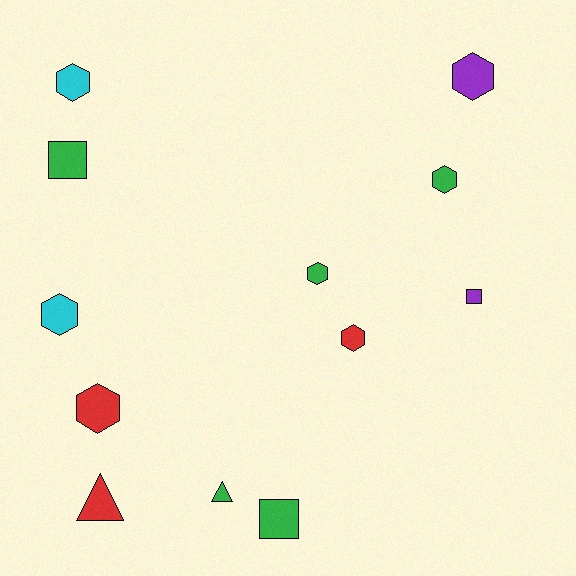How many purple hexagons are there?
There is 1 purple hexagon.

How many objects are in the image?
There are 12 objects.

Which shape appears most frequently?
Hexagon, with 7 objects.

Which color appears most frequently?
Green, with 5 objects.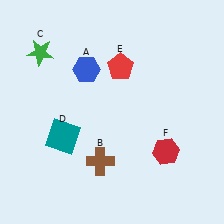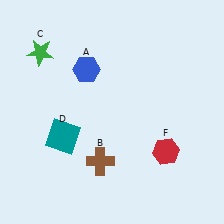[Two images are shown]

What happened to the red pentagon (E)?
The red pentagon (E) was removed in Image 2. It was in the top-right area of Image 1.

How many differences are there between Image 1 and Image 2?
There is 1 difference between the two images.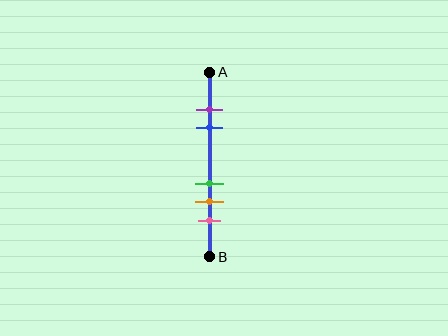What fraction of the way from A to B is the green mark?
The green mark is approximately 60% (0.6) of the way from A to B.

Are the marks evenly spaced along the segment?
No, the marks are not evenly spaced.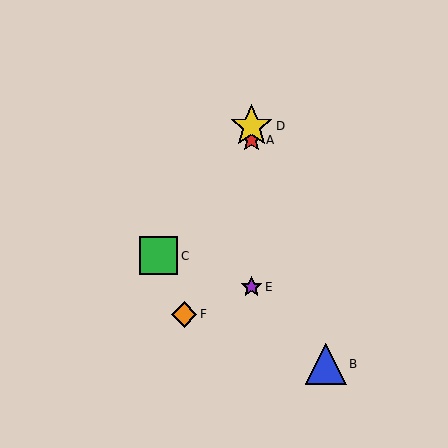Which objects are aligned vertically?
Objects A, D, E are aligned vertically.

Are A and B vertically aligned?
No, A is at x≈252 and B is at x≈326.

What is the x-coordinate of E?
Object E is at x≈252.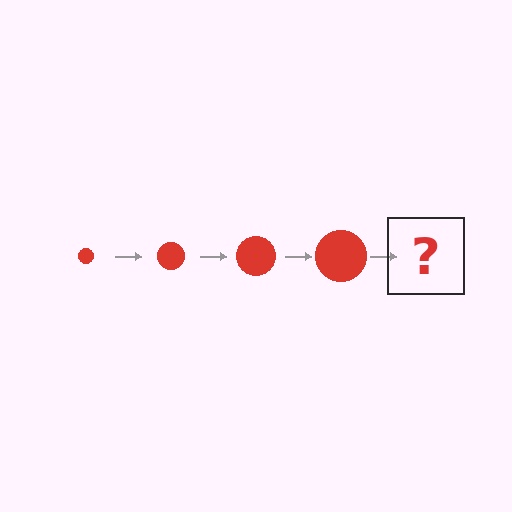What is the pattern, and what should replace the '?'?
The pattern is that the circle gets progressively larger each step. The '?' should be a red circle, larger than the previous one.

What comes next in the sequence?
The next element should be a red circle, larger than the previous one.